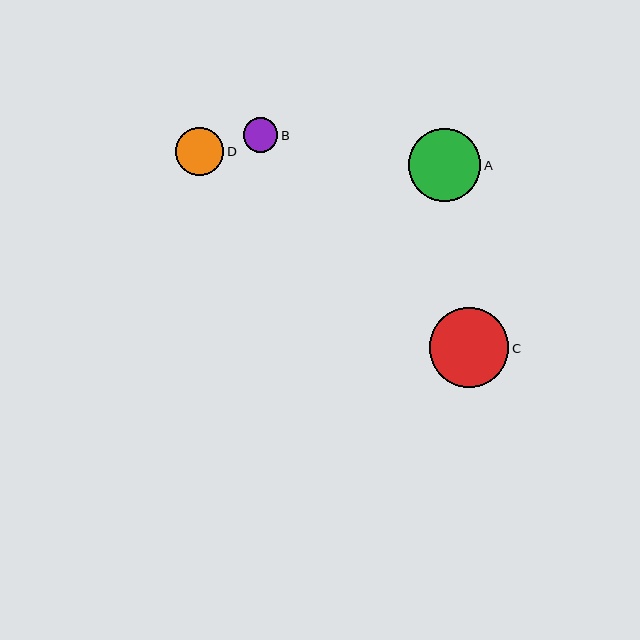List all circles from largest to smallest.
From largest to smallest: C, A, D, B.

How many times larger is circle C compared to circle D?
Circle C is approximately 1.7 times the size of circle D.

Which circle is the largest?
Circle C is the largest with a size of approximately 79 pixels.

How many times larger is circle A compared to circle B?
Circle A is approximately 2.1 times the size of circle B.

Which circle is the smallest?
Circle B is the smallest with a size of approximately 35 pixels.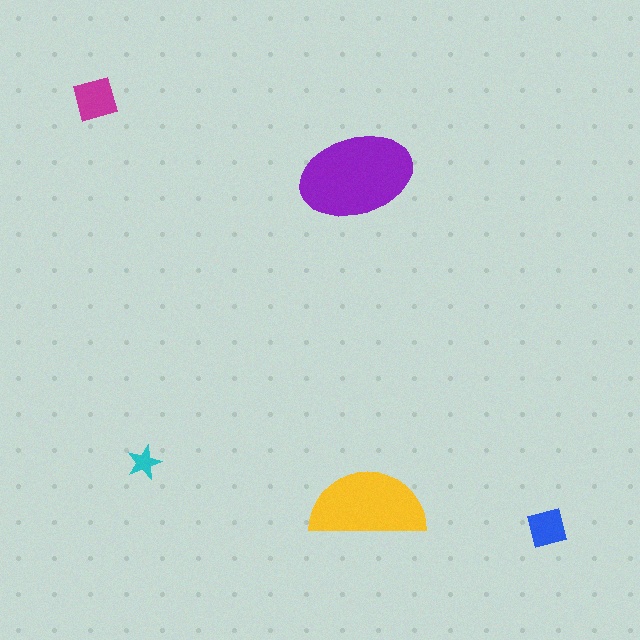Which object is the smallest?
The cyan star.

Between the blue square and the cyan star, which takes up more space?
The blue square.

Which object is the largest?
The purple ellipse.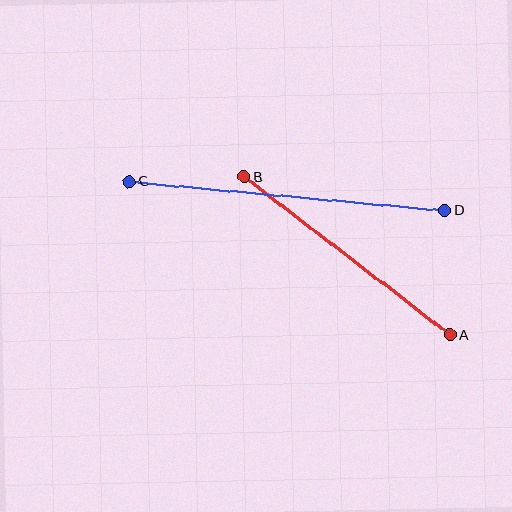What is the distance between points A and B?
The distance is approximately 259 pixels.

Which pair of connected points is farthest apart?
Points C and D are farthest apart.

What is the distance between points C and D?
The distance is approximately 317 pixels.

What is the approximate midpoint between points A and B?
The midpoint is at approximately (347, 256) pixels.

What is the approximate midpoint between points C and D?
The midpoint is at approximately (287, 196) pixels.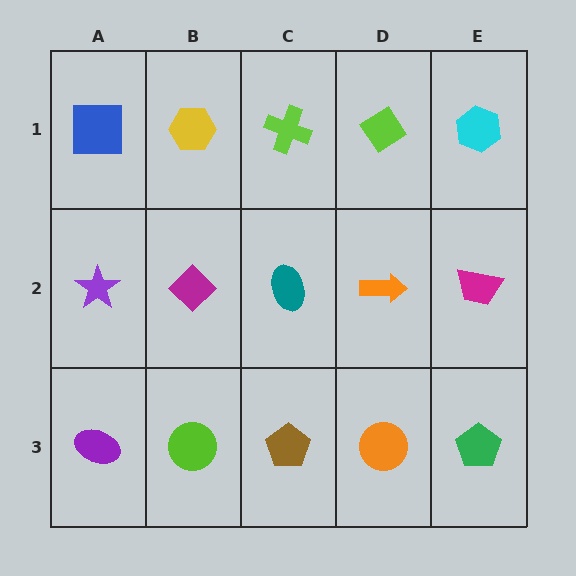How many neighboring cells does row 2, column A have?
3.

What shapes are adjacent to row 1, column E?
A magenta trapezoid (row 2, column E), a lime diamond (row 1, column D).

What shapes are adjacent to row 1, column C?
A teal ellipse (row 2, column C), a yellow hexagon (row 1, column B), a lime diamond (row 1, column D).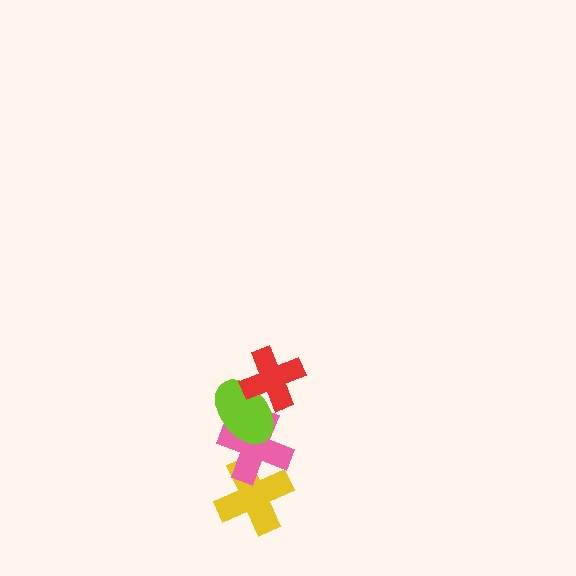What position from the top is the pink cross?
The pink cross is 3rd from the top.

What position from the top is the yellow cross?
The yellow cross is 4th from the top.